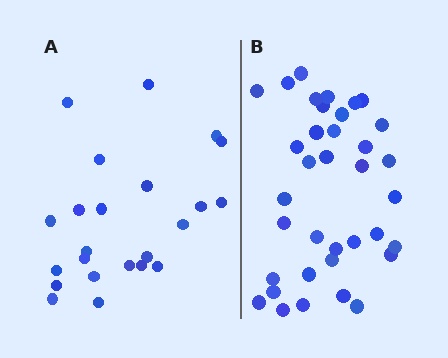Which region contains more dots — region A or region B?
Region B (the right region) has more dots.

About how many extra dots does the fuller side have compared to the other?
Region B has approximately 15 more dots than region A.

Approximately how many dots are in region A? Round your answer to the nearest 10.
About 20 dots. (The exact count is 23, which rounds to 20.)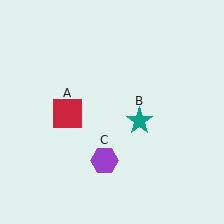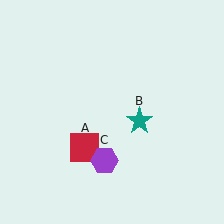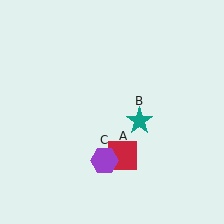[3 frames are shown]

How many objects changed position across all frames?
1 object changed position: red square (object A).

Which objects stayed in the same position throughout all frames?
Teal star (object B) and purple hexagon (object C) remained stationary.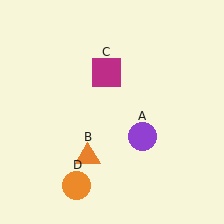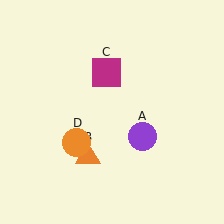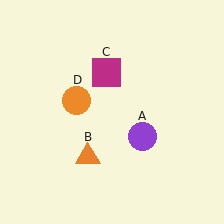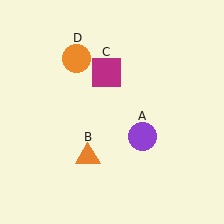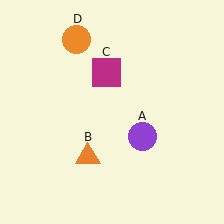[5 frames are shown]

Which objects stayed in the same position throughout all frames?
Purple circle (object A) and orange triangle (object B) and magenta square (object C) remained stationary.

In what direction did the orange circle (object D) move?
The orange circle (object D) moved up.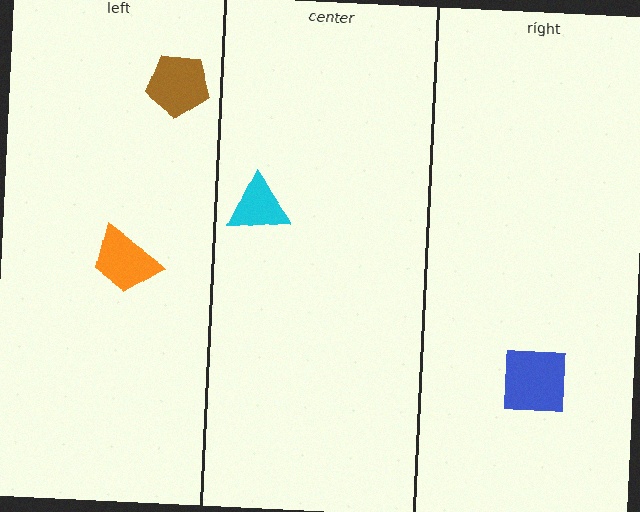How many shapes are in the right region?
1.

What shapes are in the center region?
The cyan triangle.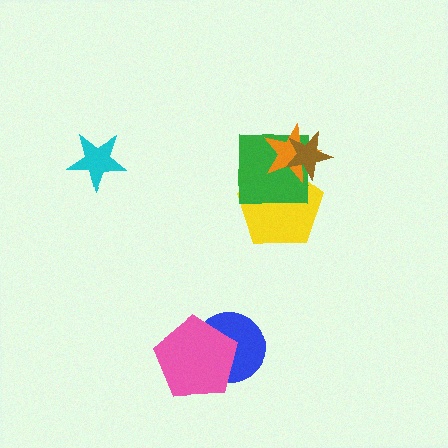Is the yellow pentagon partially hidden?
Yes, it is partially covered by another shape.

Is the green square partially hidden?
Yes, it is partially covered by another shape.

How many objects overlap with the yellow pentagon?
3 objects overlap with the yellow pentagon.